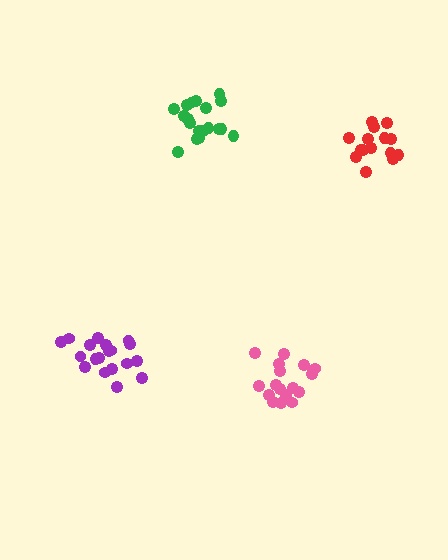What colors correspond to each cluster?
The clusters are colored: purple, pink, red, green.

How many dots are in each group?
Group 1: 19 dots, Group 2: 17 dots, Group 3: 15 dots, Group 4: 19 dots (70 total).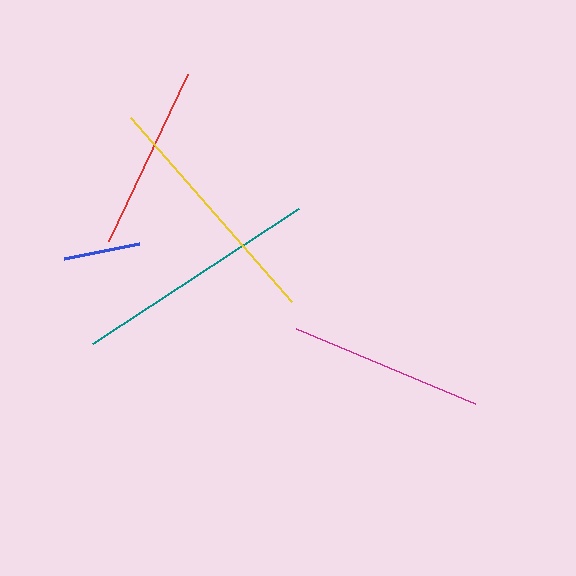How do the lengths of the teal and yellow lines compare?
The teal and yellow lines are approximately the same length.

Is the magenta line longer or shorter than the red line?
The magenta line is longer than the red line.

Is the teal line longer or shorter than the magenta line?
The teal line is longer than the magenta line.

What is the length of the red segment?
The red segment is approximately 184 pixels long.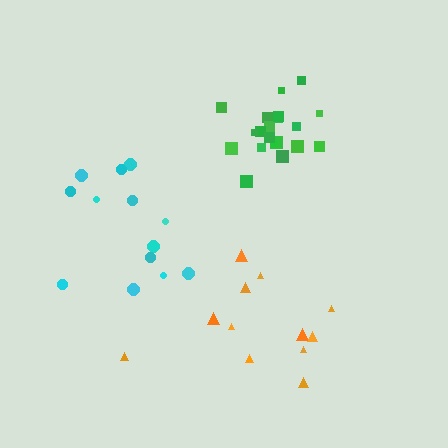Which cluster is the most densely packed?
Green.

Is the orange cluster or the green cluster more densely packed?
Green.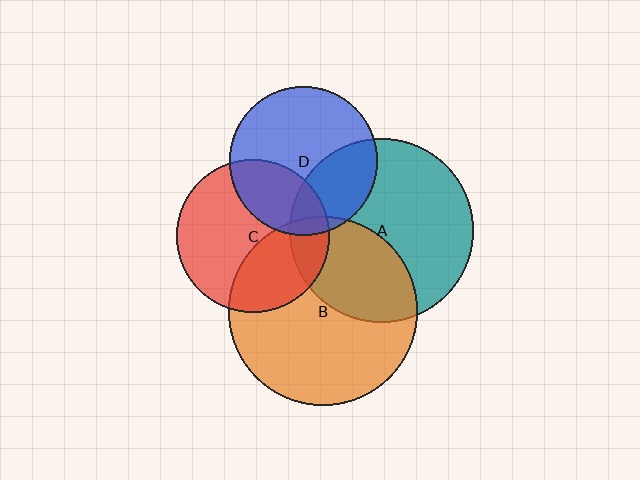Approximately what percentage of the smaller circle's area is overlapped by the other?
Approximately 30%.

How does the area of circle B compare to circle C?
Approximately 1.5 times.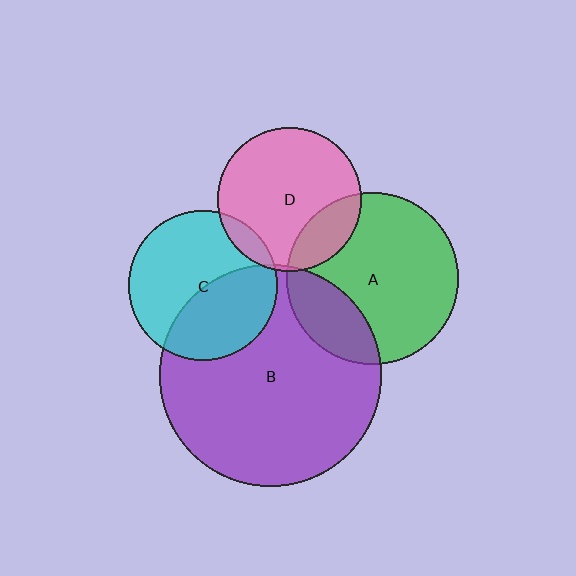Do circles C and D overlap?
Yes.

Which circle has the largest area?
Circle B (purple).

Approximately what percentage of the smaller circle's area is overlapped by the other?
Approximately 10%.